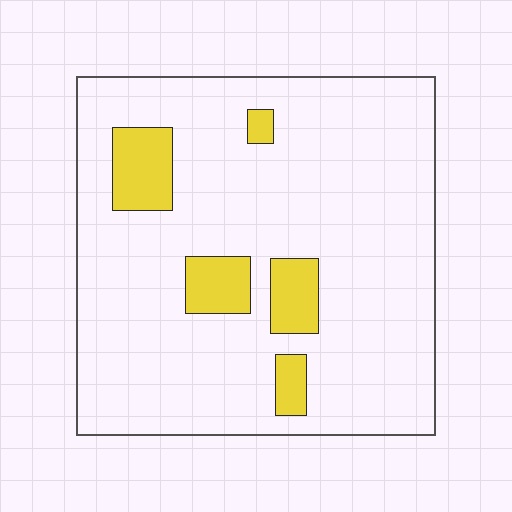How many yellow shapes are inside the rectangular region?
5.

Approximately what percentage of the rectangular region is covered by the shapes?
Approximately 10%.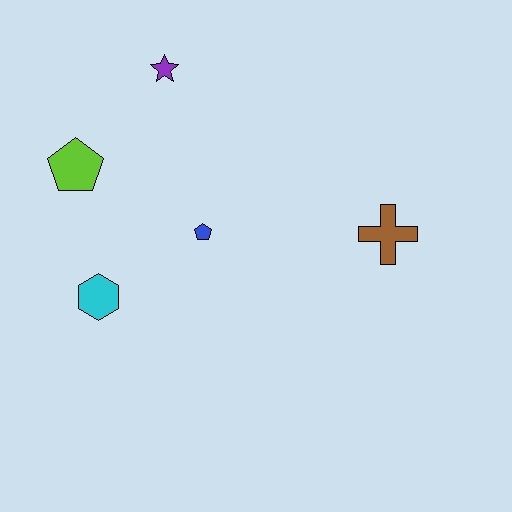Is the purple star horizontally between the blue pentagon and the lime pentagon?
Yes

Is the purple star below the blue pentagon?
No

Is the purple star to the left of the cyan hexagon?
No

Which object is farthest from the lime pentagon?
The brown cross is farthest from the lime pentagon.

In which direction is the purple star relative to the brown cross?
The purple star is to the left of the brown cross.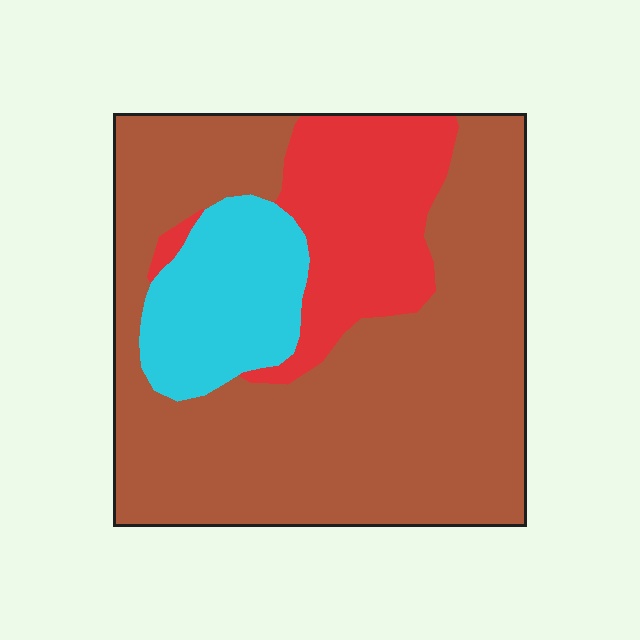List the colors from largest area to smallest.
From largest to smallest: brown, red, cyan.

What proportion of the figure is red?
Red takes up between a sixth and a third of the figure.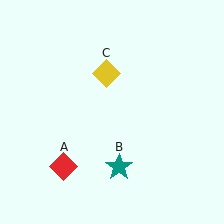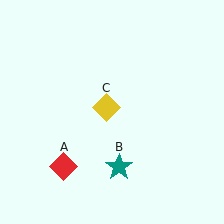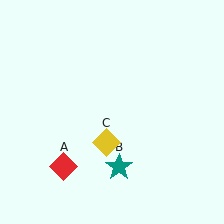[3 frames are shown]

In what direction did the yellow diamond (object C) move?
The yellow diamond (object C) moved down.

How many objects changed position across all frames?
1 object changed position: yellow diamond (object C).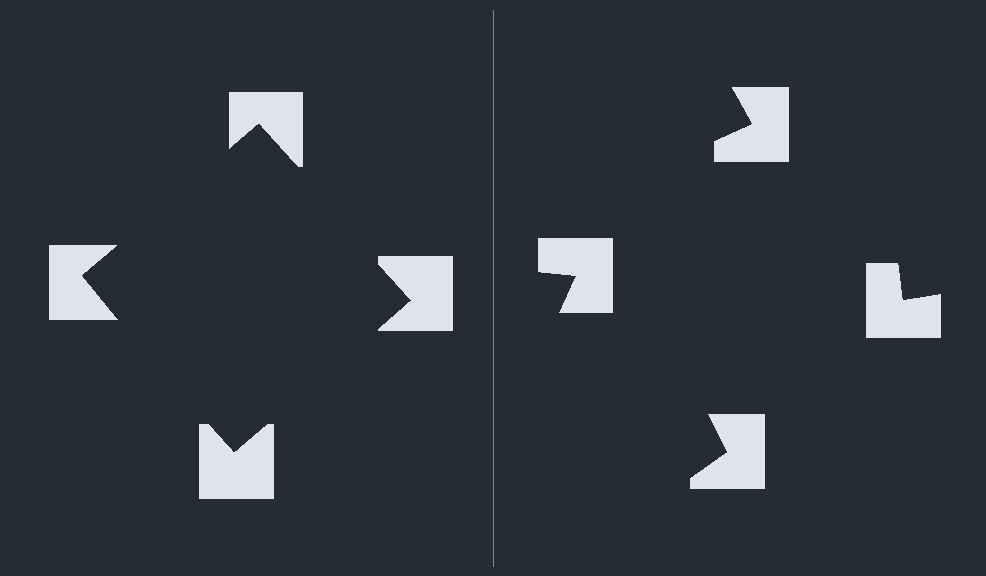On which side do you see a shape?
An illusory square appears on the left side. On the right side the wedge cuts are rotated, so no coherent shape forms.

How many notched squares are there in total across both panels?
8 — 4 on each side.